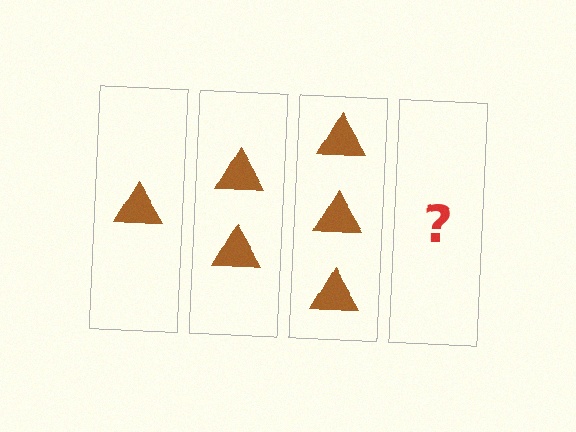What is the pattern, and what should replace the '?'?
The pattern is that each step adds one more triangle. The '?' should be 4 triangles.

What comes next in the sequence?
The next element should be 4 triangles.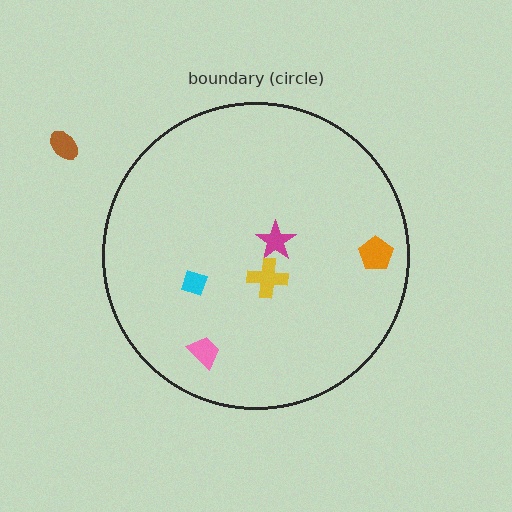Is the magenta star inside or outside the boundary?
Inside.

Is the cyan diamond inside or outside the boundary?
Inside.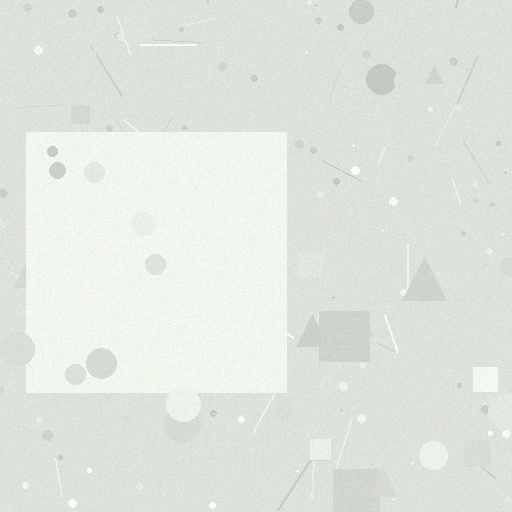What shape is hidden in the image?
A square is hidden in the image.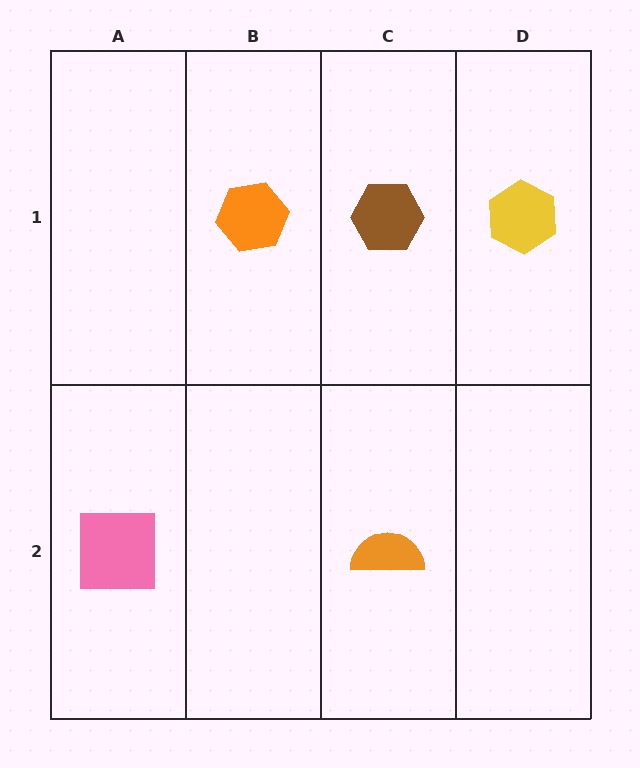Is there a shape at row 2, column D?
No, that cell is empty.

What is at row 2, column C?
An orange semicircle.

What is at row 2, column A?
A pink square.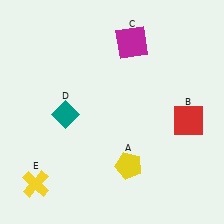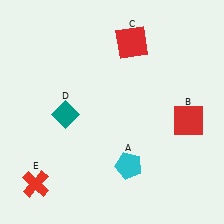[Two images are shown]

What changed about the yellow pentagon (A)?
In Image 1, A is yellow. In Image 2, it changed to cyan.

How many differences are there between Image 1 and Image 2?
There are 3 differences between the two images.